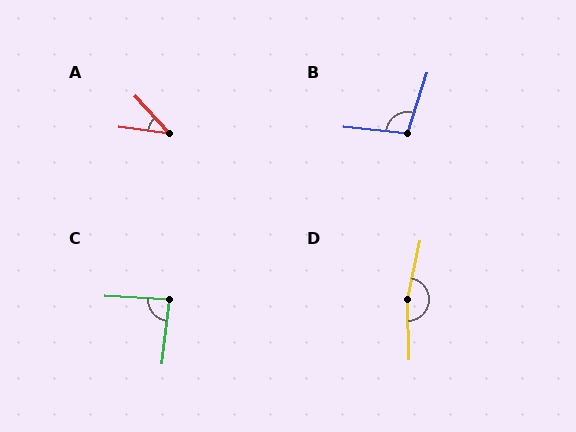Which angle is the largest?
D, at approximately 167 degrees.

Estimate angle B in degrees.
Approximately 102 degrees.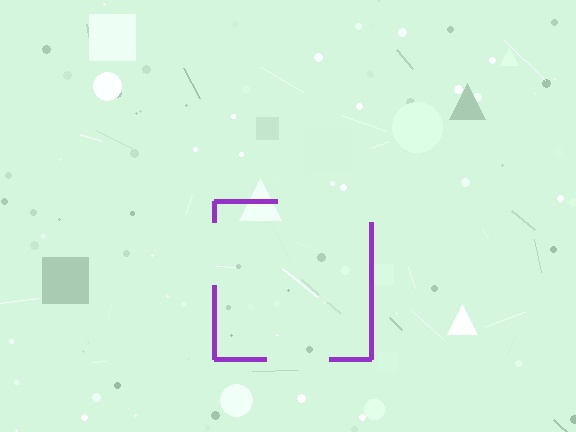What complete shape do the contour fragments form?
The contour fragments form a square.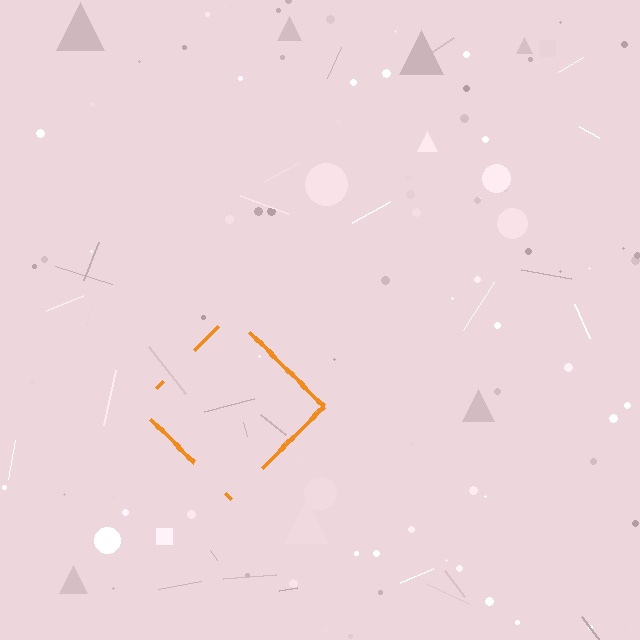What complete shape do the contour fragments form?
The contour fragments form a diamond.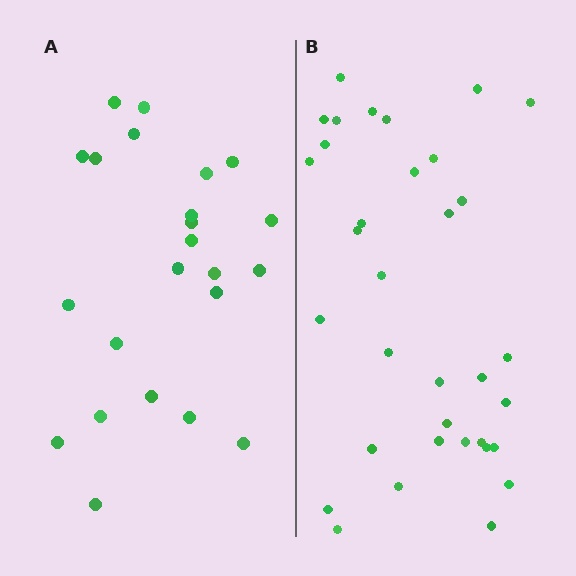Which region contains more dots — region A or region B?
Region B (the right region) has more dots.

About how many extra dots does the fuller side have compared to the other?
Region B has roughly 12 or so more dots than region A.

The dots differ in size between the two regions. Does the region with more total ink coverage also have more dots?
No. Region A has more total ink coverage because its dots are larger, but region B actually contains more individual dots. Total area can be misleading — the number of items is what matters here.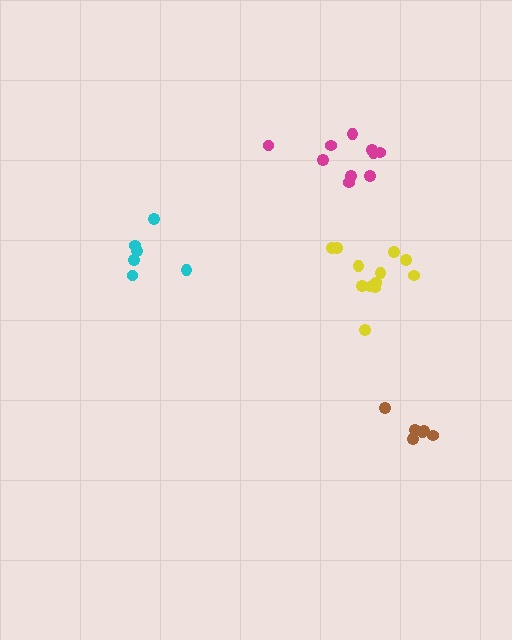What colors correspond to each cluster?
The clusters are colored: brown, yellow, magenta, cyan.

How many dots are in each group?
Group 1: 6 dots, Group 2: 12 dots, Group 3: 10 dots, Group 4: 6 dots (34 total).